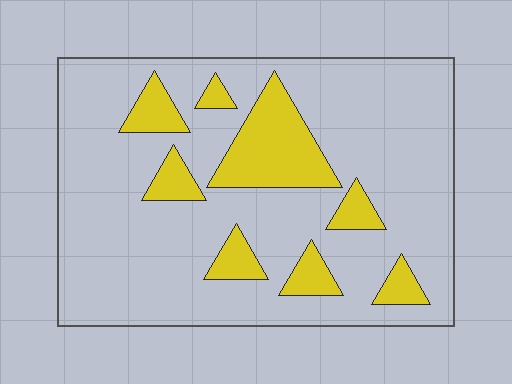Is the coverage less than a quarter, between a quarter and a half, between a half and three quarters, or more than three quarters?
Less than a quarter.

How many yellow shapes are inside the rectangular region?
8.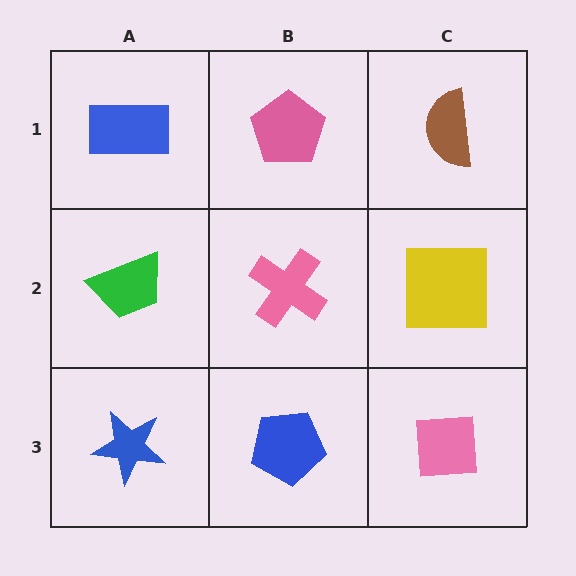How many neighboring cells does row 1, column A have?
2.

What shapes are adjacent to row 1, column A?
A green trapezoid (row 2, column A), a pink pentagon (row 1, column B).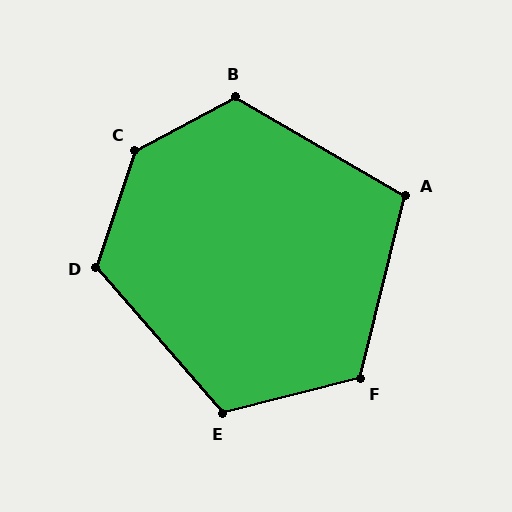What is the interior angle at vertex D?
Approximately 121 degrees (obtuse).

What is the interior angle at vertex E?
Approximately 117 degrees (obtuse).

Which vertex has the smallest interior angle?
A, at approximately 107 degrees.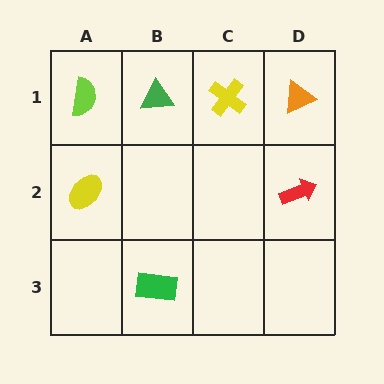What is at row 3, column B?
A green rectangle.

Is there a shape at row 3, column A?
No, that cell is empty.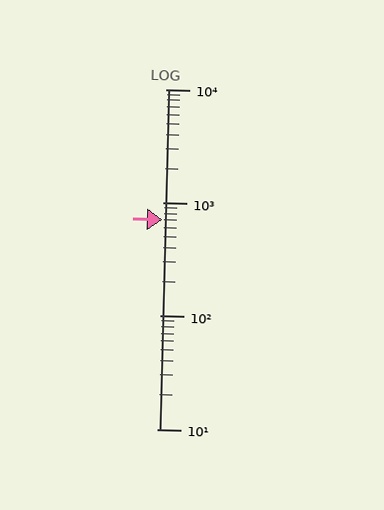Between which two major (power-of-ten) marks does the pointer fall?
The pointer is between 100 and 1000.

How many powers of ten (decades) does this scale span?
The scale spans 3 decades, from 10 to 10000.